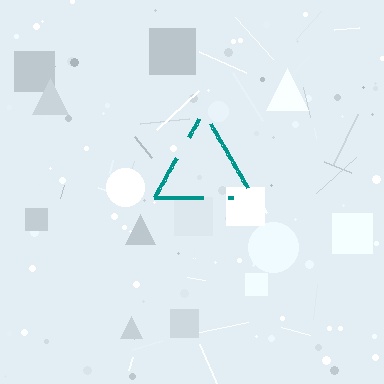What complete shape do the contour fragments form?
The contour fragments form a triangle.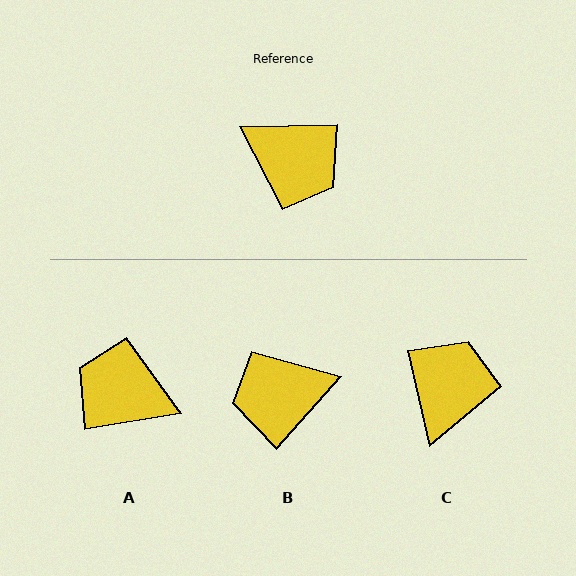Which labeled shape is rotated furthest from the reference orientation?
A, about 171 degrees away.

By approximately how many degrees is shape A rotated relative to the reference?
Approximately 171 degrees clockwise.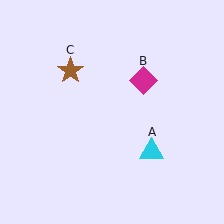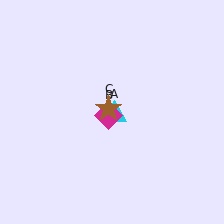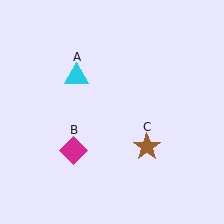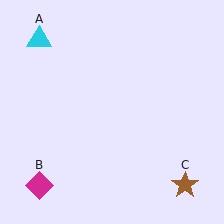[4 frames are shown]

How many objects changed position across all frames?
3 objects changed position: cyan triangle (object A), magenta diamond (object B), brown star (object C).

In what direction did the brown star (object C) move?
The brown star (object C) moved down and to the right.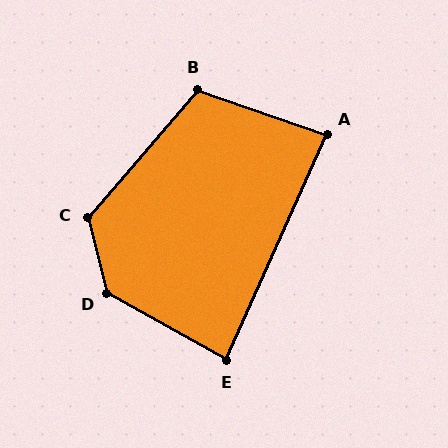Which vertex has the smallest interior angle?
A, at approximately 85 degrees.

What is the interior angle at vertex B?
Approximately 112 degrees (obtuse).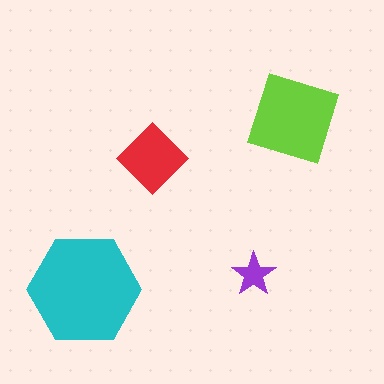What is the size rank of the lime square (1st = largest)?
2nd.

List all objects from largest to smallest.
The cyan hexagon, the lime square, the red diamond, the purple star.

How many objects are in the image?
There are 4 objects in the image.